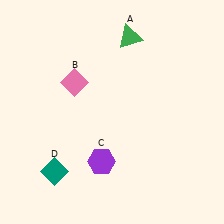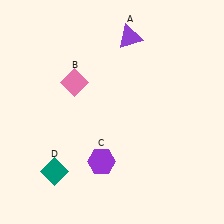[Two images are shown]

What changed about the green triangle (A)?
In Image 1, A is green. In Image 2, it changed to purple.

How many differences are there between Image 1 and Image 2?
There is 1 difference between the two images.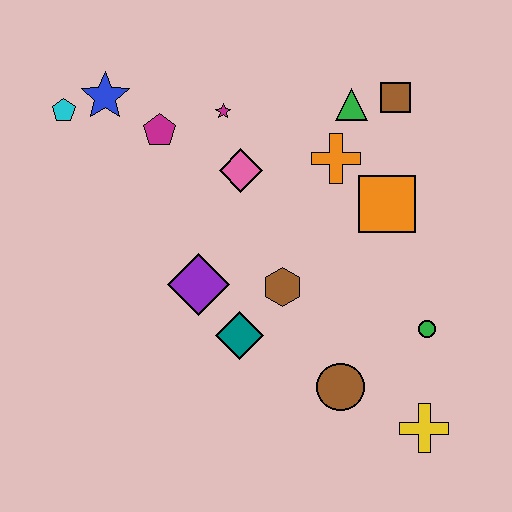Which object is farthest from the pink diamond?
The yellow cross is farthest from the pink diamond.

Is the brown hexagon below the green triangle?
Yes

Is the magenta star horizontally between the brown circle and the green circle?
No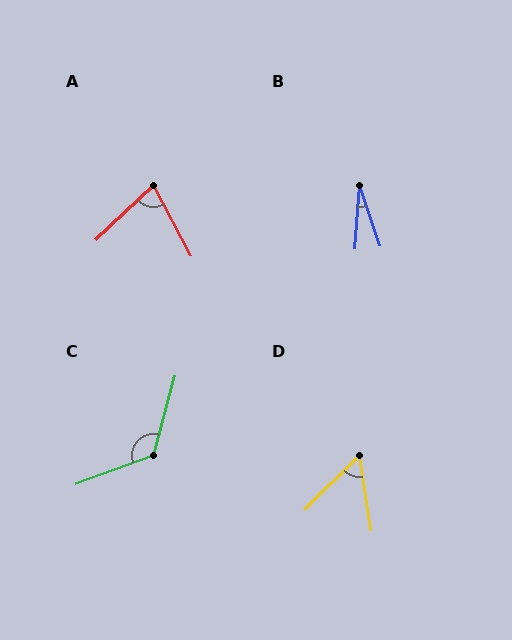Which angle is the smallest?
B, at approximately 23 degrees.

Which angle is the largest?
C, at approximately 125 degrees.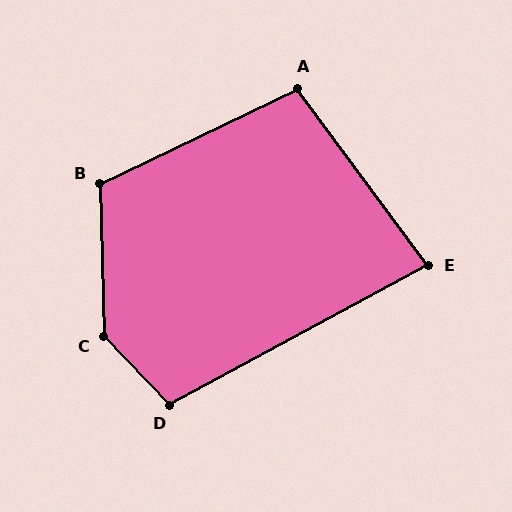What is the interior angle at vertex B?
Approximately 114 degrees (obtuse).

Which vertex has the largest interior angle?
C, at approximately 138 degrees.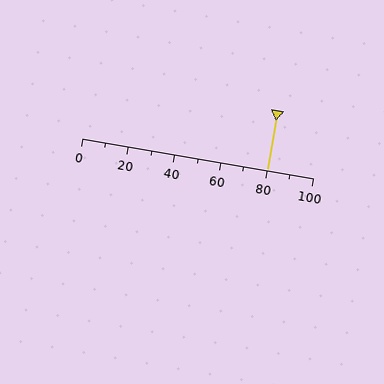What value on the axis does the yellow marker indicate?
The marker indicates approximately 80.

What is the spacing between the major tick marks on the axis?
The major ticks are spaced 20 apart.